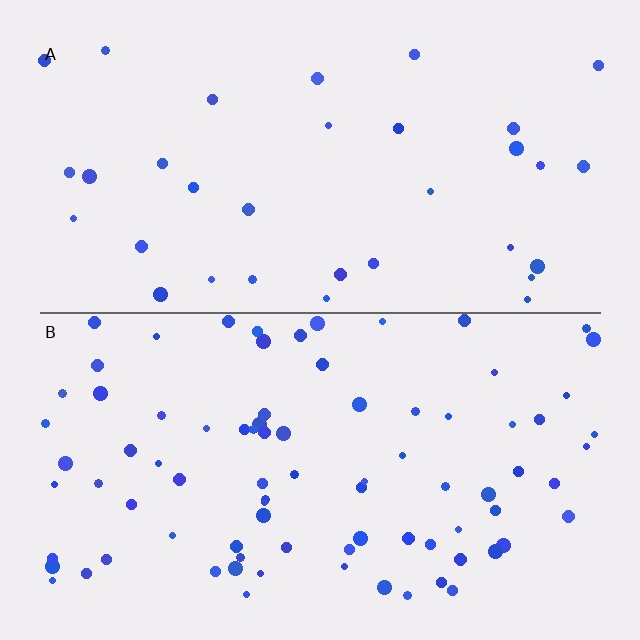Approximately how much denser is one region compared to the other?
Approximately 2.6× — region B over region A.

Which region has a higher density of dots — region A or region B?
B (the bottom).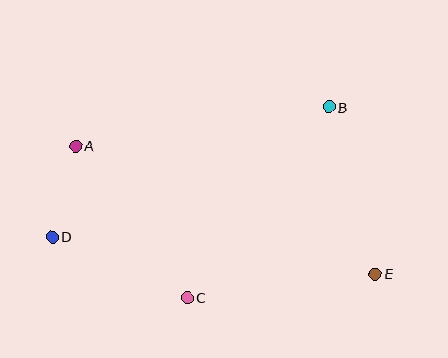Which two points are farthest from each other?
Points A and E are farthest from each other.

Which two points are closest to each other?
Points A and D are closest to each other.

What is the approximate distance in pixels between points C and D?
The distance between C and D is approximately 149 pixels.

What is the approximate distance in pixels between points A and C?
The distance between A and C is approximately 188 pixels.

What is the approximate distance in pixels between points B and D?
The distance between B and D is approximately 306 pixels.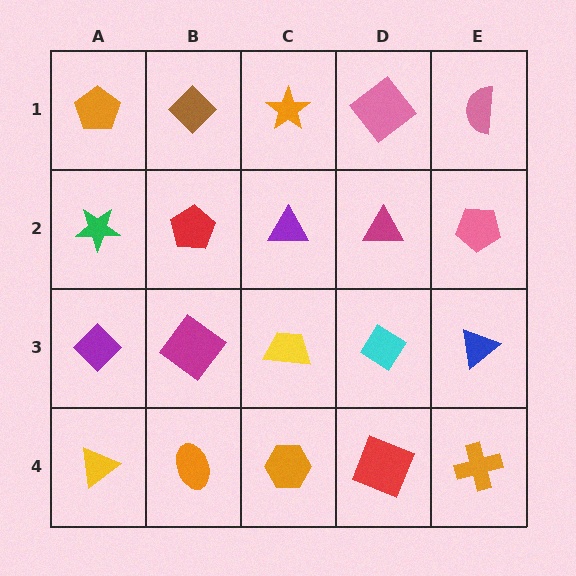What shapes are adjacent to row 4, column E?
A blue triangle (row 3, column E), a red square (row 4, column D).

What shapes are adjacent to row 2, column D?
A pink diamond (row 1, column D), a cyan diamond (row 3, column D), a purple triangle (row 2, column C), a pink pentagon (row 2, column E).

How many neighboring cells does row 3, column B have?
4.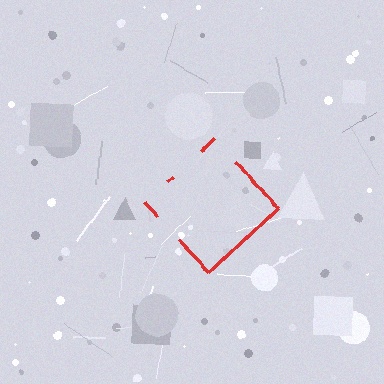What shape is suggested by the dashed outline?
The dashed outline suggests a diamond.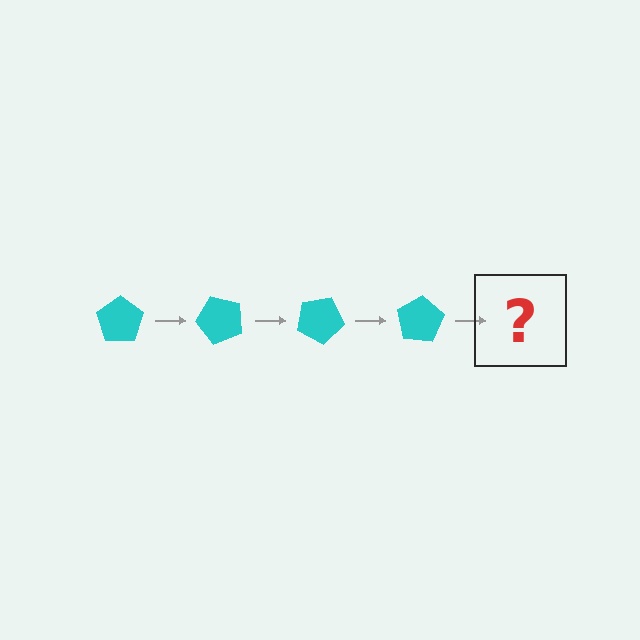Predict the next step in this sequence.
The next step is a cyan pentagon rotated 200 degrees.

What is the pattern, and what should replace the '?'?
The pattern is that the pentagon rotates 50 degrees each step. The '?' should be a cyan pentagon rotated 200 degrees.